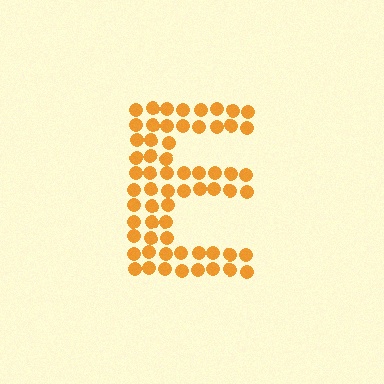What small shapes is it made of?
It is made of small circles.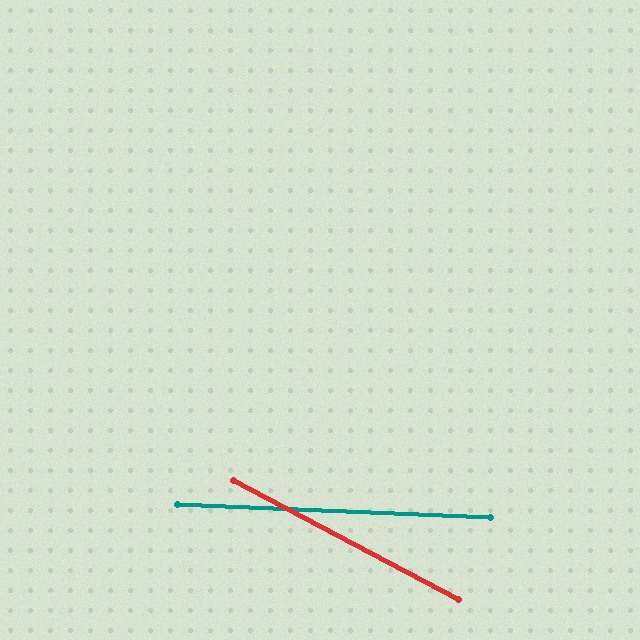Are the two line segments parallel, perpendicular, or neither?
Neither parallel nor perpendicular — they differ by about 26°.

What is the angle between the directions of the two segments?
Approximately 26 degrees.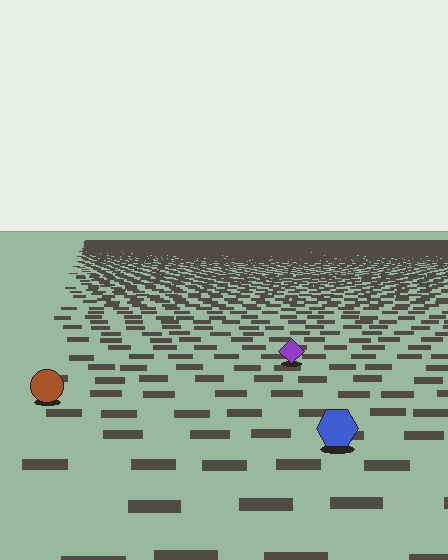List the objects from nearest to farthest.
From nearest to farthest: the blue hexagon, the brown circle, the purple diamond.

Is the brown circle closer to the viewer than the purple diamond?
Yes. The brown circle is closer — you can tell from the texture gradient: the ground texture is coarser near it.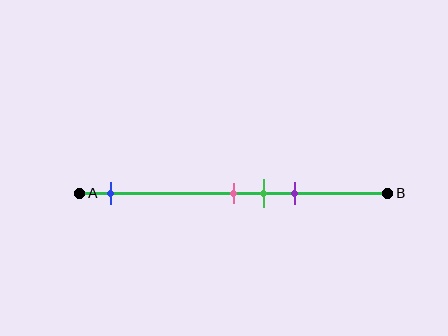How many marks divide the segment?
There are 4 marks dividing the segment.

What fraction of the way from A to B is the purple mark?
The purple mark is approximately 70% (0.7) of the way from A to B.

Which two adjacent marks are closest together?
The pink and green marks are the closest adjacent pair.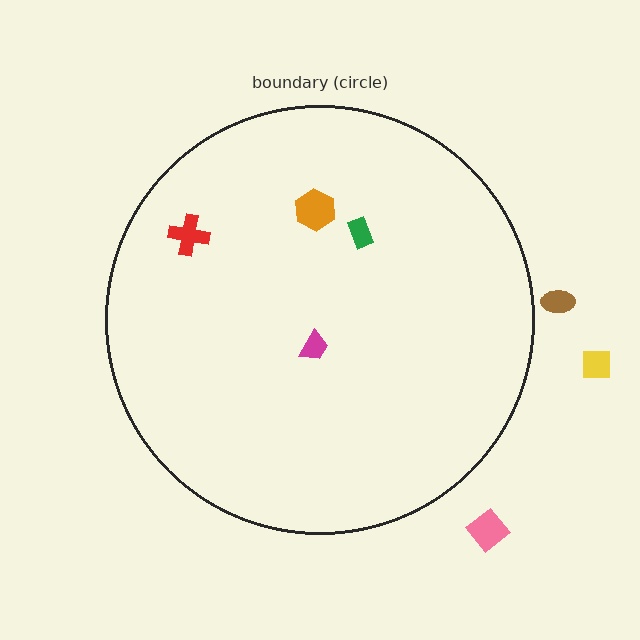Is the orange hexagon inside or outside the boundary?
Inside.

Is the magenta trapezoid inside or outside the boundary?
Inside.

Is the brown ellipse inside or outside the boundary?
Outside.